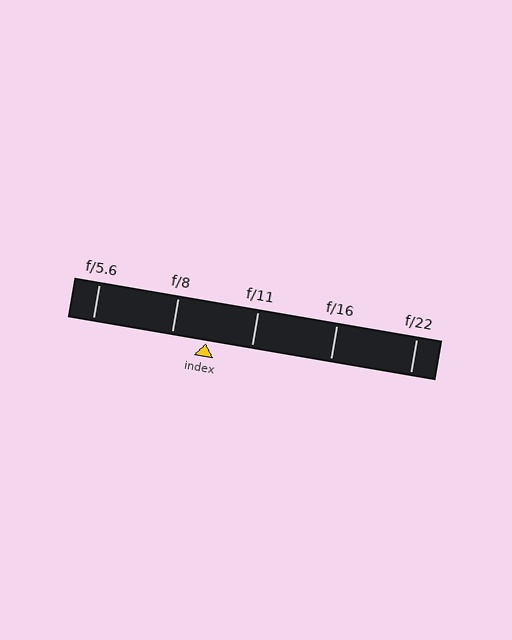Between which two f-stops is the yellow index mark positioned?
The index mark is between f/8 and f/11.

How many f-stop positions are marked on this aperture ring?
There are 5 f-stop positions marked.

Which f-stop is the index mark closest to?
The index mark is closest to f/8.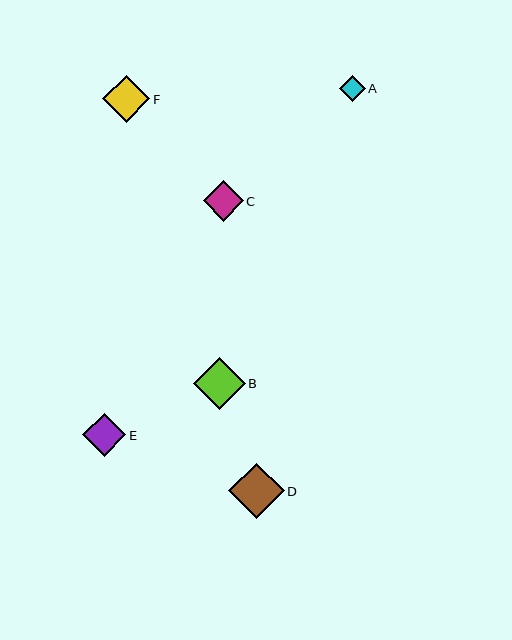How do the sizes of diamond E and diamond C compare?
Diamond E and diamond C are approximately the same size.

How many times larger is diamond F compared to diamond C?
Diamond F is approximately 1.2 times the size of diamond C.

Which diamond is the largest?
Diamond D is the largest with a size of approximately 56 pixels.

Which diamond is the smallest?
Diamond A is the smallest with a size of approximately 26 pixels.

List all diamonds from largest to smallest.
From largest to smallest: D, B, F, E, C, A.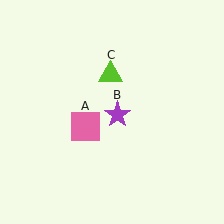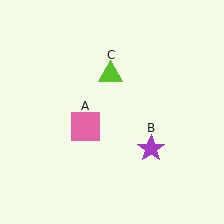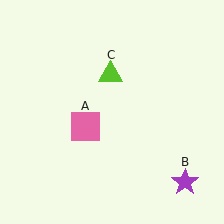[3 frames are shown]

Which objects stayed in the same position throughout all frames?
Pink square (object A) and lime triangle (object C) remained stationary.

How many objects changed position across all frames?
1 object changed position: purple star (object B).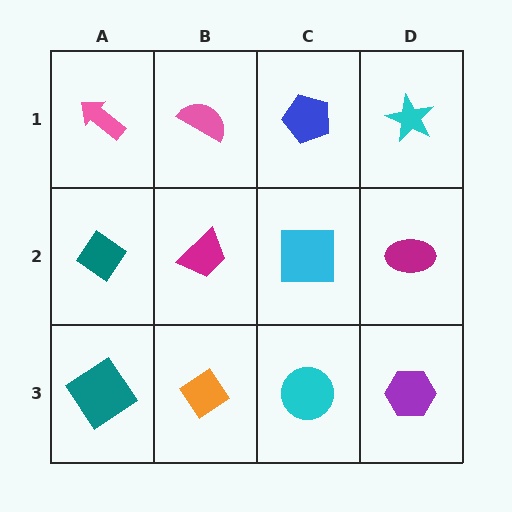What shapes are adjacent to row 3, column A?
A teal diamond (row 2, column A), an orange diamond (row 3, column B).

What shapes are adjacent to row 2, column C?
A blue pentagon (row 1, column C), a cyan circle (row 3, column C), a magenta trapezoid (row 2, column B), a magenta ellipse (row 2, column D).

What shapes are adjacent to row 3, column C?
A cyan square (row 2, column C), an orange diamond (row 3, column B), a purple hexagon (row 3, column D).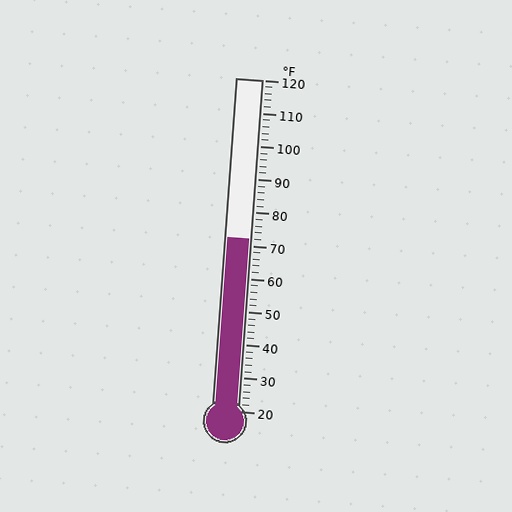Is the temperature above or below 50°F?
The temperature is above 50°F.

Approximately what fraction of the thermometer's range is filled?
The thermometer is filled to approximately 50% of its range.